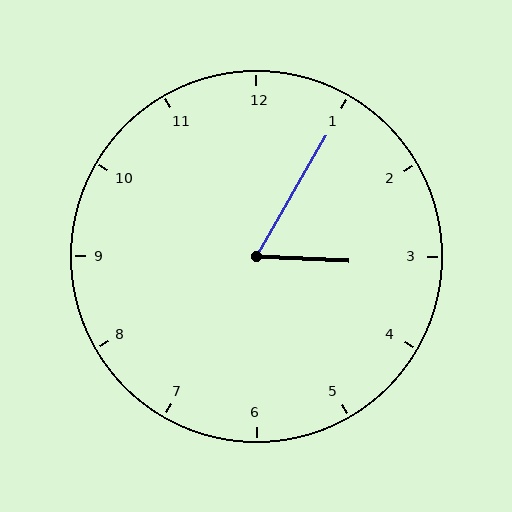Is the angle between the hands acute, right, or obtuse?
It is acute.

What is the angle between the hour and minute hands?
Approximately 62 degrees.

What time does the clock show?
3:05.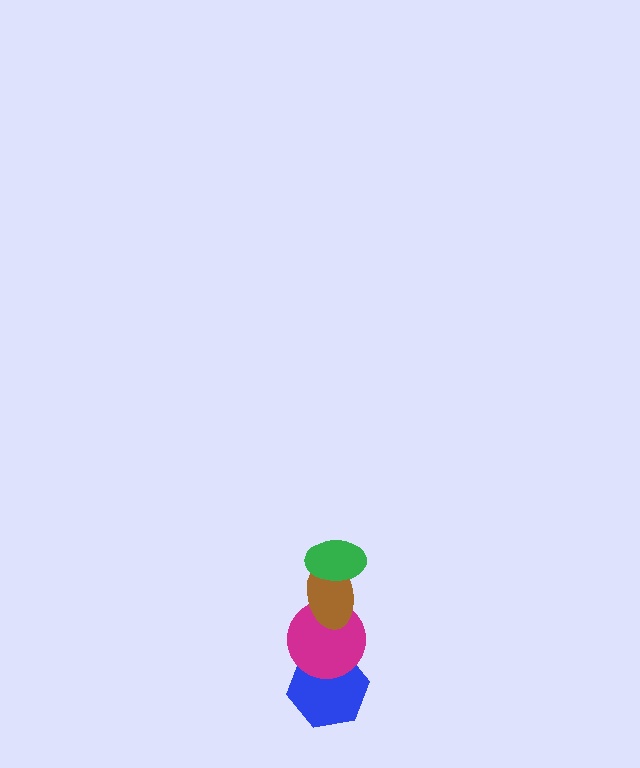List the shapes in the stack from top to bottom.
From top to bottom: the green ellipse, the brown ellipse, the magenta circle, the blue hexagon.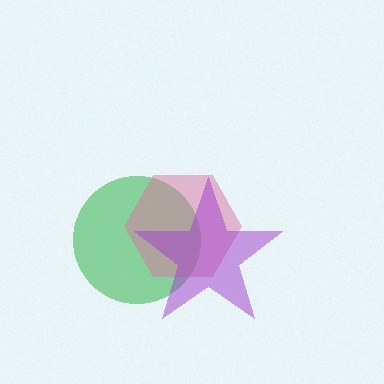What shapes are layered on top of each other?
The layered shapes are: a green circle, a pink hexagon, a purple star.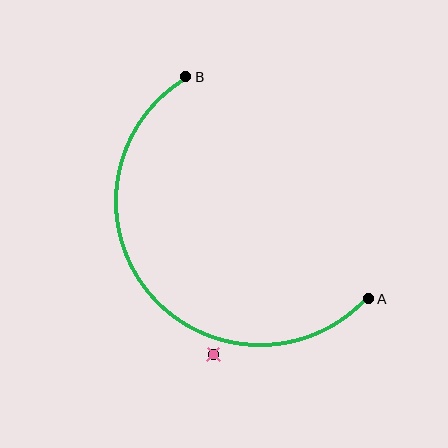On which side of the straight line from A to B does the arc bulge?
The arc bulges below and to the left of the straight line connecting A and B.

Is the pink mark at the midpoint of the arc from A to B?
No — the pink mark does not lie on the arc at all. It sits slightly outside the curve.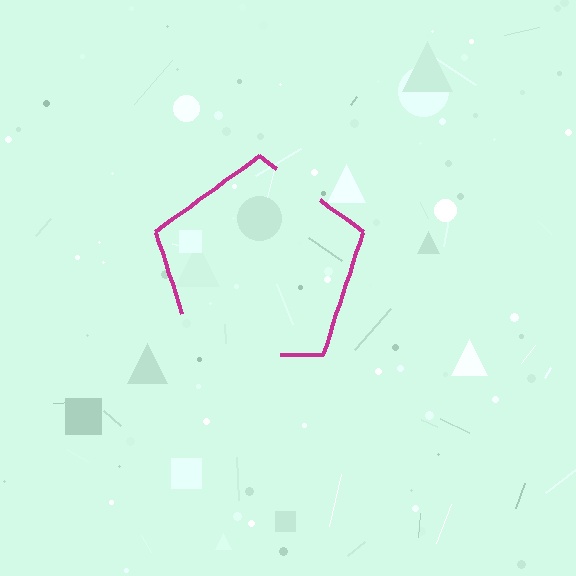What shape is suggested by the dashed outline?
The dashed outline suggests a pentagon.